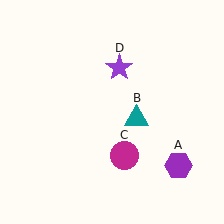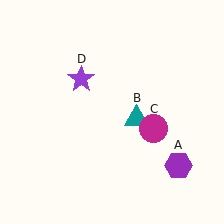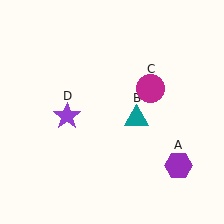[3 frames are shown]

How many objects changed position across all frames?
2 objects changed position: magenta circle (object C), purple star (object D).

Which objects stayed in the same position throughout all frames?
Purple hexagon (object A) and teal triangle (object B) remained stationary.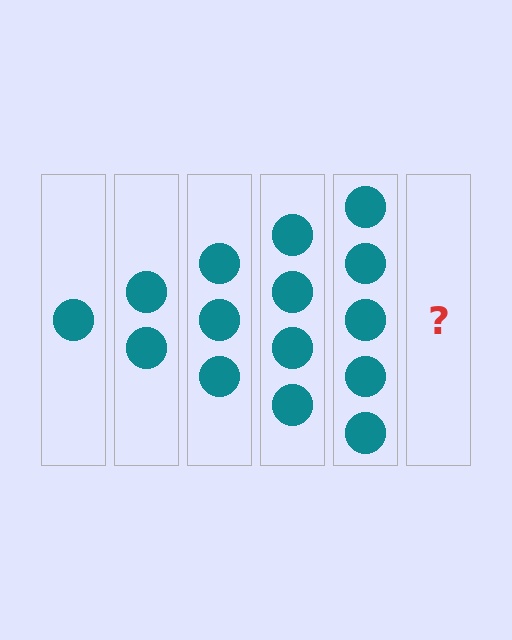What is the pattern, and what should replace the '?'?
The pattern is that each step adds one more circle. The '?' should be 6 circles.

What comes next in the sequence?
The next element should be 6 circles.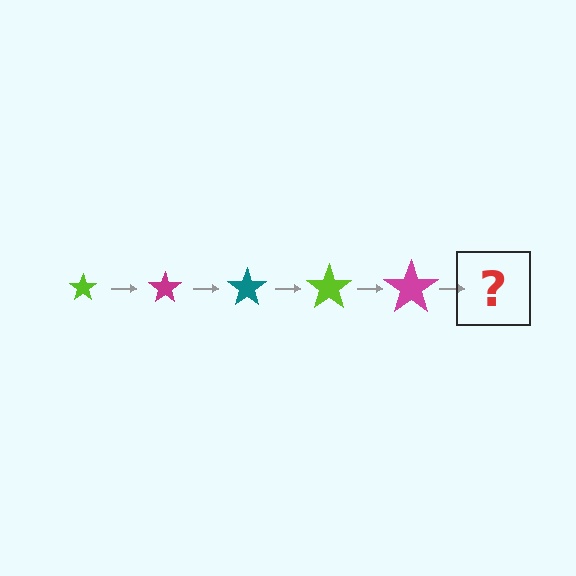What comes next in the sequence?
The next element should be a teal star, larger than the previous one.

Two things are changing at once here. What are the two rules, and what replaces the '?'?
The two rules are that the star grows larger each step and the color cycles through lime, magenta, and teal. The '?' should be a teal star, larger than the previous one.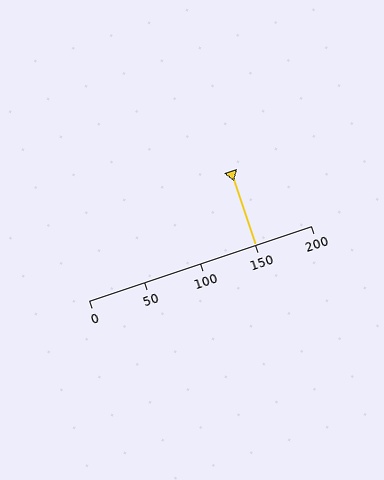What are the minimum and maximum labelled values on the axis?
The axis runs from 0 to 200.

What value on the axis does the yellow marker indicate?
The marker indicates approximately 150.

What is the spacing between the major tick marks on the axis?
The major ticks are spaced 50 apart.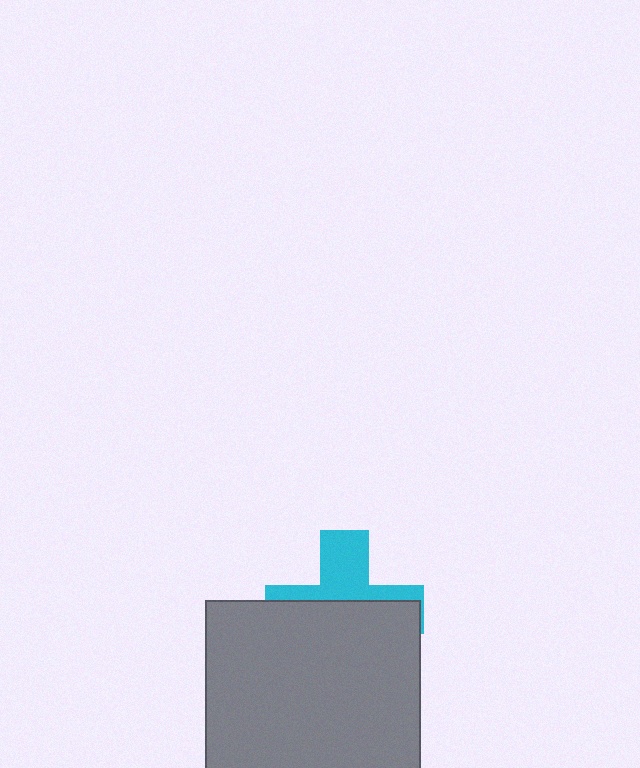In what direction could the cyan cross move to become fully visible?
The cyan cross could move up. That would shift it out from behind the gray square entirely.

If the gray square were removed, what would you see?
You would see the complete cyan cross.